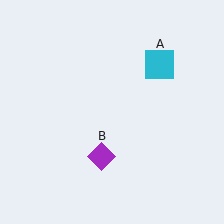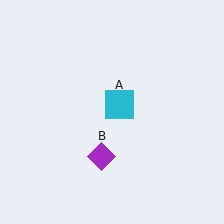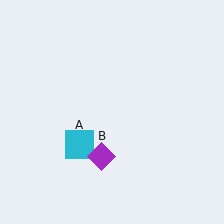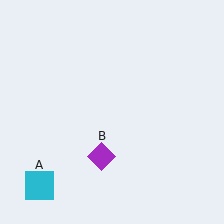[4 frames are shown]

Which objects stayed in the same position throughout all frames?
Purple diamond (object B) remained stationary.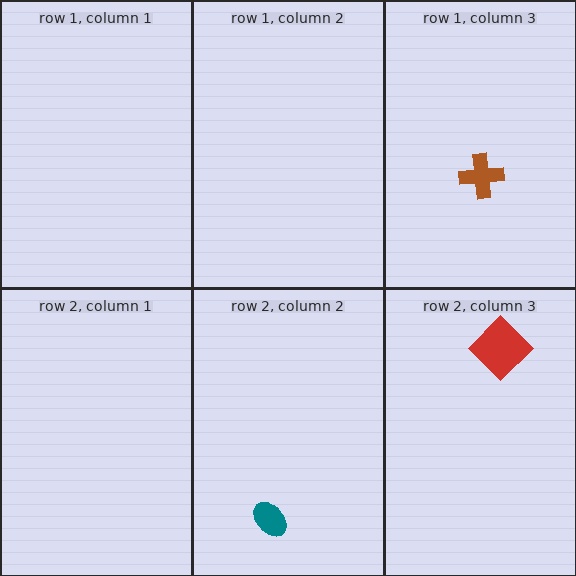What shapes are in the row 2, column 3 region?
The red diamond.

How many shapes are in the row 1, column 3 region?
1.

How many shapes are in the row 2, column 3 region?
1.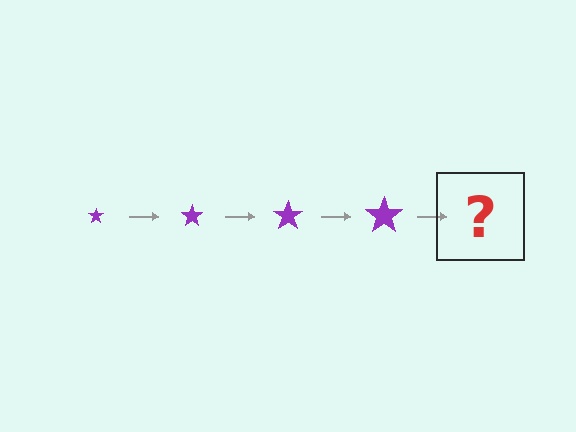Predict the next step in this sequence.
The next step is a purple star, larger than the previous one.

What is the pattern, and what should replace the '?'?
The pattern is that the star gets progressively larger each step. The '?' should be a purple star, larger than the previous one.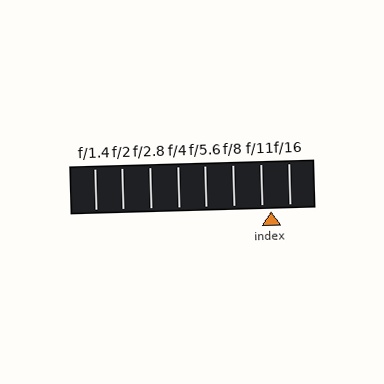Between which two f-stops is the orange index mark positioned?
The index mark is between f/11 and f/16.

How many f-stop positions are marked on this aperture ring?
There are 8 f-stop positions marked.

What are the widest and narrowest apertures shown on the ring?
The widest aperture shown is f/1.4 and the narrowest is f/16.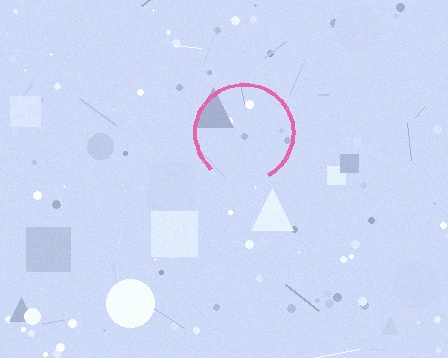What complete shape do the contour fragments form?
The contour fragments form a circle.